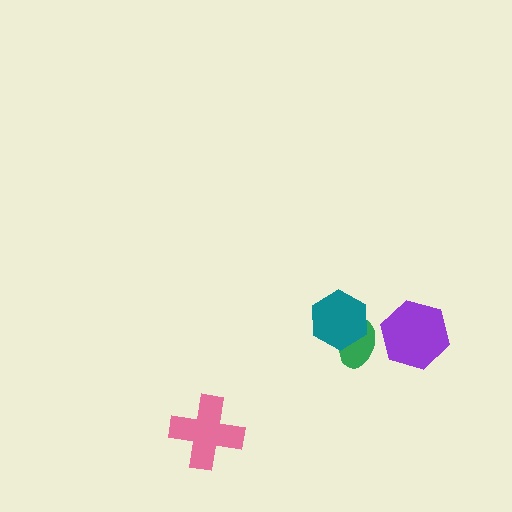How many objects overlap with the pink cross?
0 objects overlap with the pink cross.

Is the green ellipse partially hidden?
Yes, it is partially covered by another shape.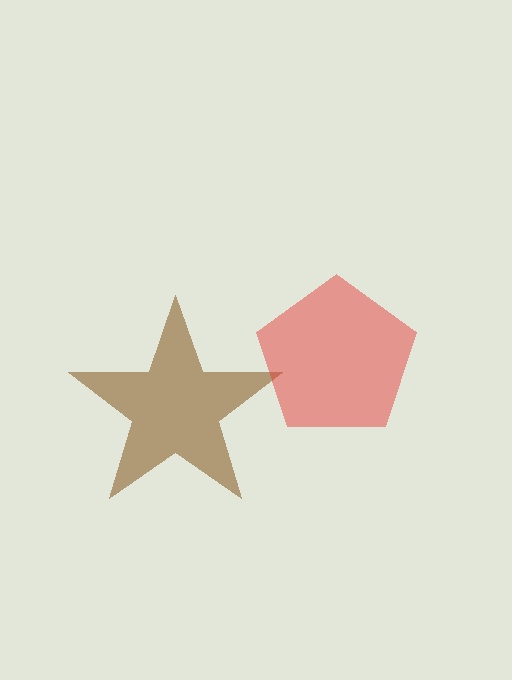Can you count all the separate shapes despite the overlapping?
Yes, there are 2 separate shapes.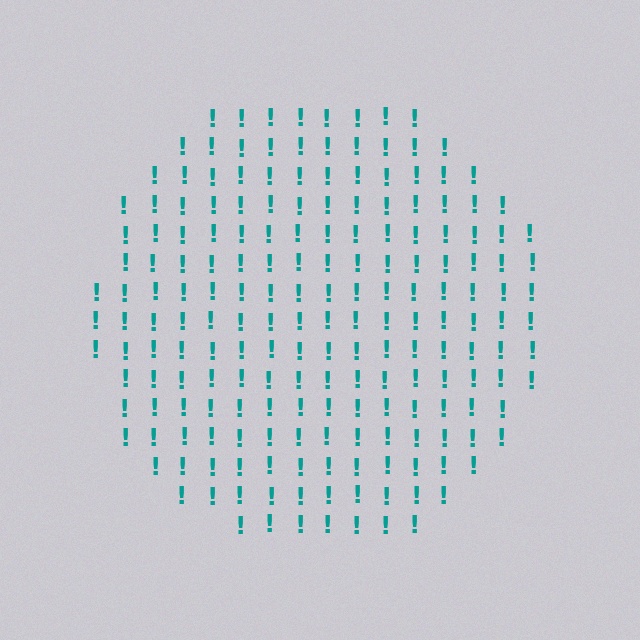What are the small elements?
The small elements are exclamation marks.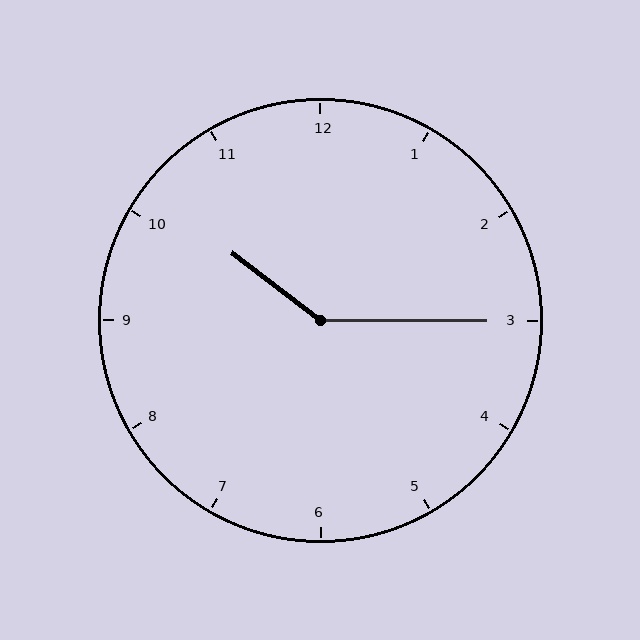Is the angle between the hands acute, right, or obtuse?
It is obtuse.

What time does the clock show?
10:15.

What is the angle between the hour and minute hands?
Approximately 142 degrees.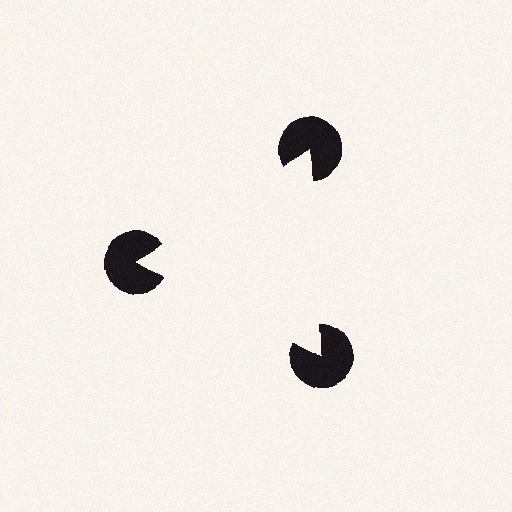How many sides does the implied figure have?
3 sides.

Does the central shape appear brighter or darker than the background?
It typically appears slightly brighter than the background, even though no actual brightness change is drawn.